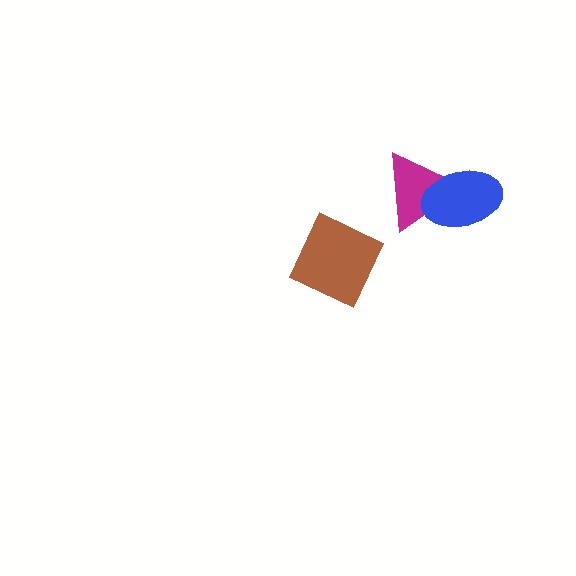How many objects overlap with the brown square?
0 objects overlap with the brown square.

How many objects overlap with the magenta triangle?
1 object overlaps with the magenta triangle.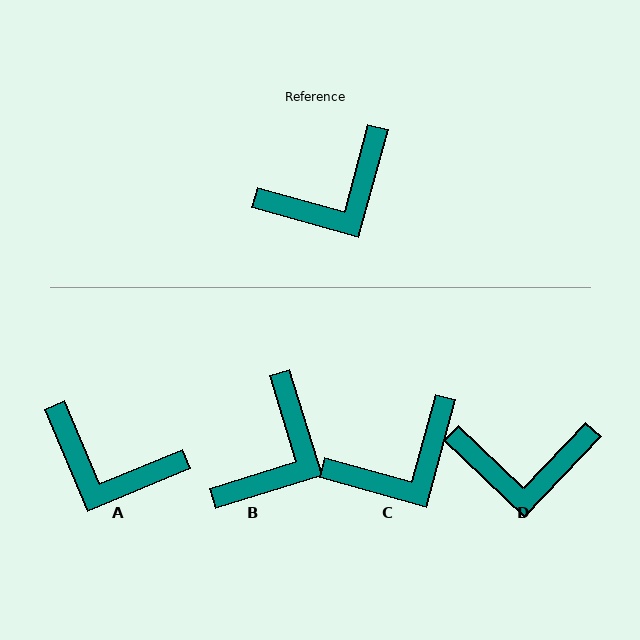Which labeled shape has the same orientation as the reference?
C.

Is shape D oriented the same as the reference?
No, it is off by about 28 degrees.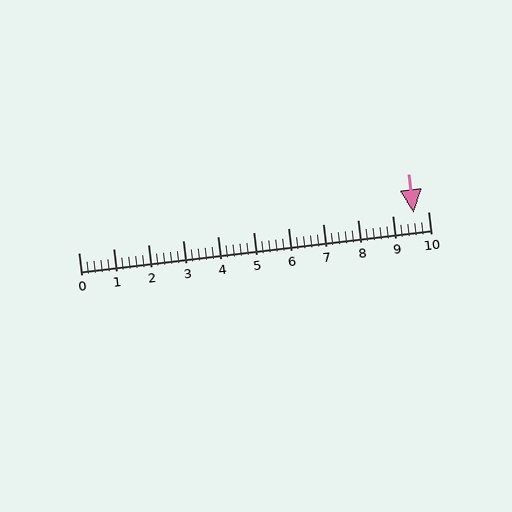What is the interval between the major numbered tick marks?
The major tick marks are spaced 1 units apart.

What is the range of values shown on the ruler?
The ruler shows values from 0 to 10.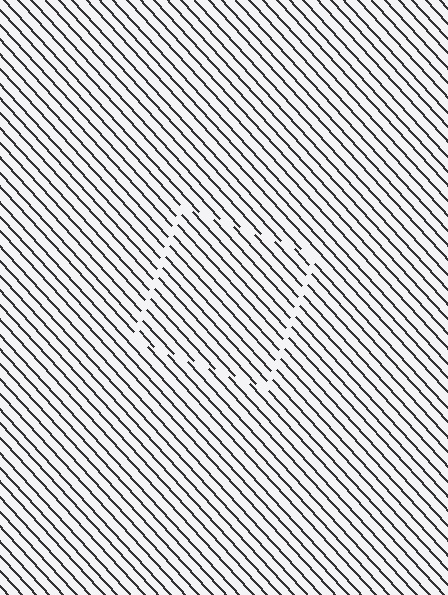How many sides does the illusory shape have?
4 sides — the line-ends trace a square.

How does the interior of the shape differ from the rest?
The interior of the shape contains the same grating, shifted by half a period — the contour is defined by the phase discontinuity where line-ends from the inner and outer gratings abut.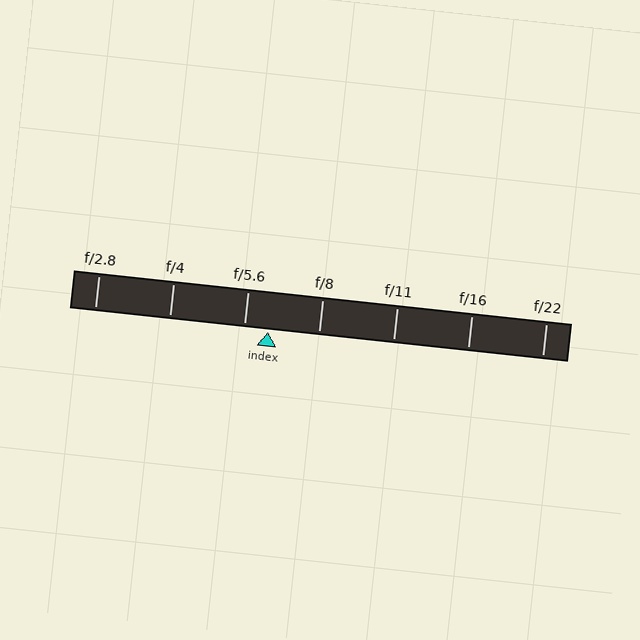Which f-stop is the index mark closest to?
The index mark is closest to f/5.6.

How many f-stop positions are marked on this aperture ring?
There are 7 f-stop positions marked.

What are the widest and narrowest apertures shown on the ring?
The widest aperture shown is f/2.8 and the narrowest is f/22.